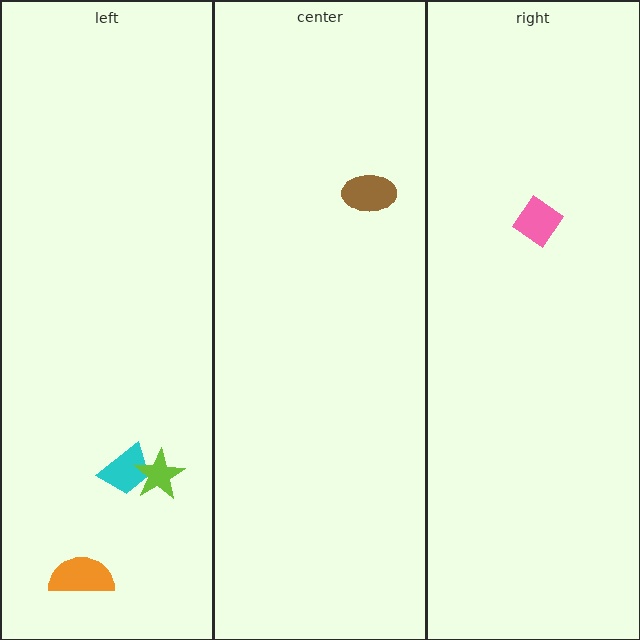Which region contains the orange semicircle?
The left region.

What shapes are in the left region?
The cyan trapezoid, the lime star, the orange semicircle.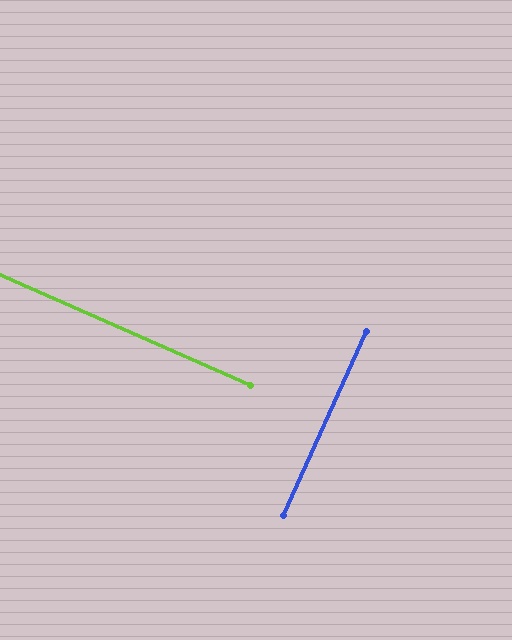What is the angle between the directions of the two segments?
Approximately 89 degrees.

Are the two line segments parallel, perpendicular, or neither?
Perpendicular — they meet at approximately 89°.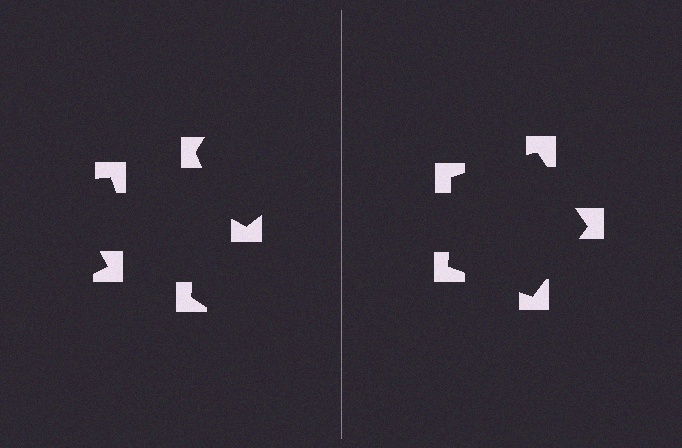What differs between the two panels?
The notched squares are positioned identically on both sides; only the wedge orientations differ. On the right they align to a pentagon; on the left they are misaligned.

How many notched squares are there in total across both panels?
10 — 5 on each side.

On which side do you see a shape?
An illusory pentagon appears on the right side. On the left side the wedge cuts are rotated, so no coherent shape forms.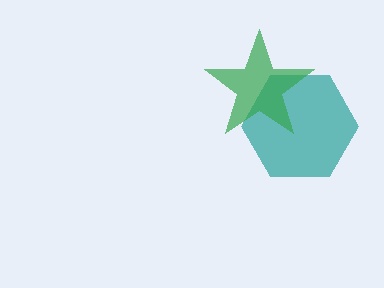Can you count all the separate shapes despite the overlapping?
Yes, there are 2 separate shapes.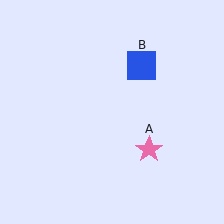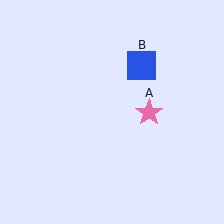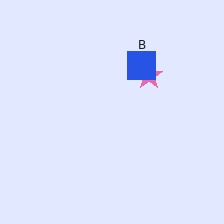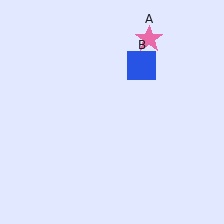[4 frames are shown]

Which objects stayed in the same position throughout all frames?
Blue square (object B) remained stationary.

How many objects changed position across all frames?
1 object changed position: pink star (object A).